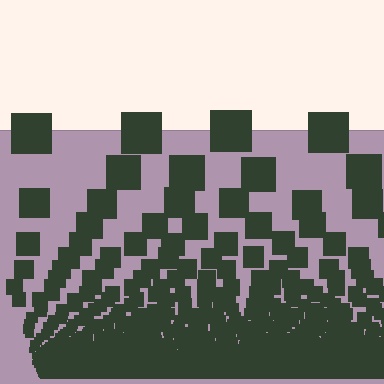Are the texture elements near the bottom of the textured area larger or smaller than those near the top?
Smaller. The gradient is inverted — elements near the bottom are smaller and denser.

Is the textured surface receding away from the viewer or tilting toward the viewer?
The surface appears to tilt toward the viewer. Texture elements get larger and sparser toward the top.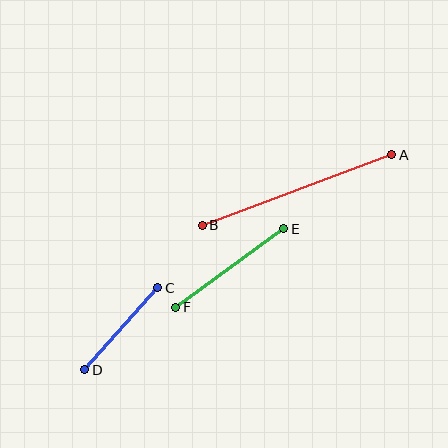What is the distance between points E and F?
The distance is approximately 134 pixels.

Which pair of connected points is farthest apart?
Points A and B are farthest apart.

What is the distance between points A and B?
The distance is approximately 202 pixels.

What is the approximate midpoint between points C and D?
The midpoint is at approximately (121, 329) pixels.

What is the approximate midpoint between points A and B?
The midpoint is at approximately (297, 190) pixels.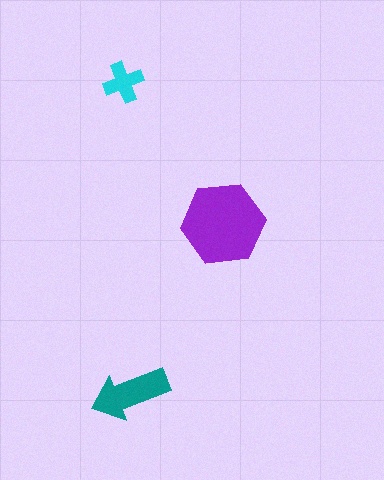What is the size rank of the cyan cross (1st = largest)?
3rd.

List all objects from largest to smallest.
The purple hexagon, the teal arrow, the cyan cross.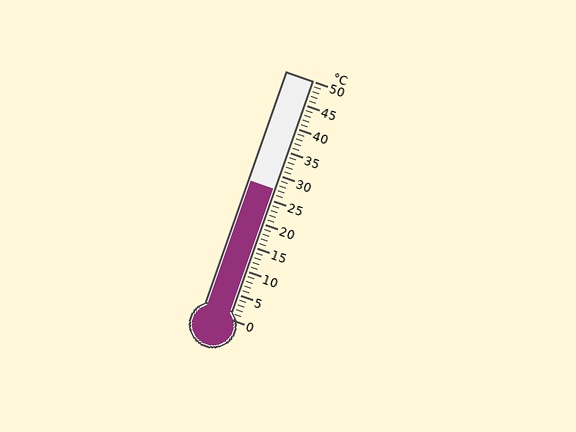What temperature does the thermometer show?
The thermometer shows approximately 27°C.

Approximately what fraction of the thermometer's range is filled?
The thermometer is filled to approximately 55% of its range.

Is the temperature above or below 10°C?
The temperature is above 10°C.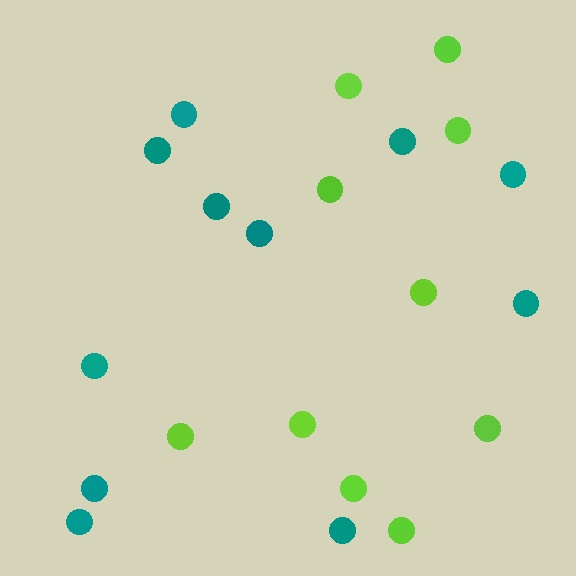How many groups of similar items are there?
There are 2 groups: one group of teal circles (11) and one group of lime circles (10).